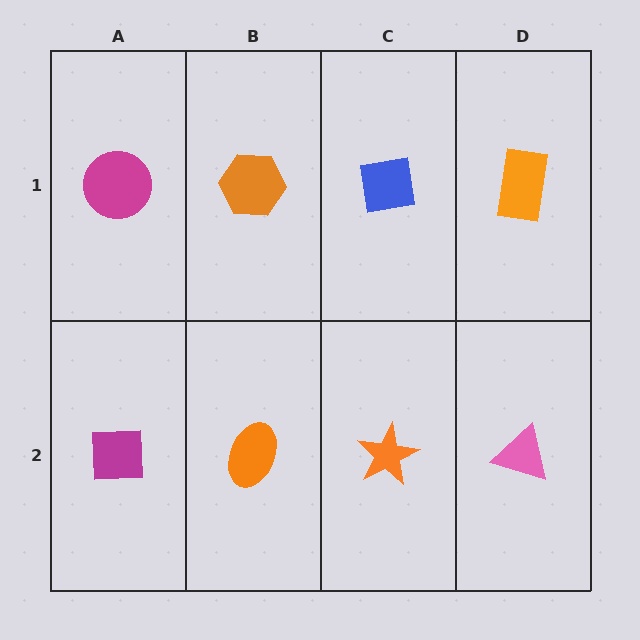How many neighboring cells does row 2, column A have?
2.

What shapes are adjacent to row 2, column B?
An orange hexagon (row 1, column B), a magenta square (row 2, column A), an orange star (row 2, column C).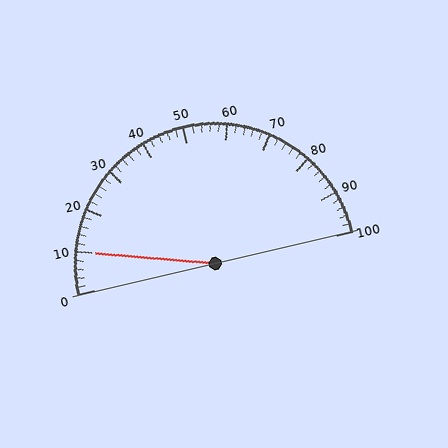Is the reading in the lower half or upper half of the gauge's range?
The reading is in the lower half of the range (0 to 100).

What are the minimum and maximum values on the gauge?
The gauge ranges from 0 to 100.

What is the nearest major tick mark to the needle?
The nearest major tick mark is 10.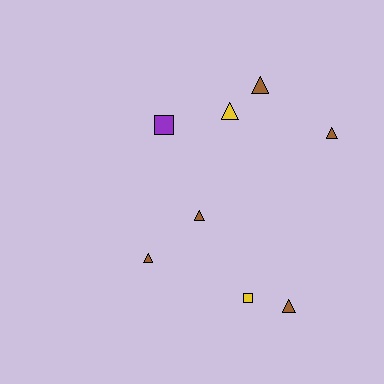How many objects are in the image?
There are 8 objects.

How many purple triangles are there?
There are no purple triangles.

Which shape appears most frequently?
Triangle, with 6 objects.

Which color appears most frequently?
Brown, with 5 objects.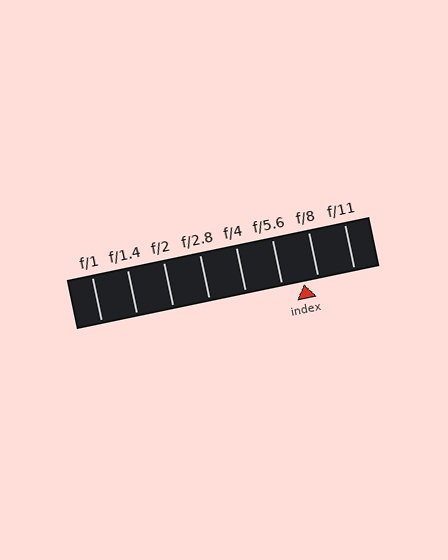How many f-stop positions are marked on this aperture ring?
There are 8 f-stop positions marked.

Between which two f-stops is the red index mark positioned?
The index mark is between f/5.6 and f/8.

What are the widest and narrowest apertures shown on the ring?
The widest aperture shown is f/1 and the narrowest is f/11.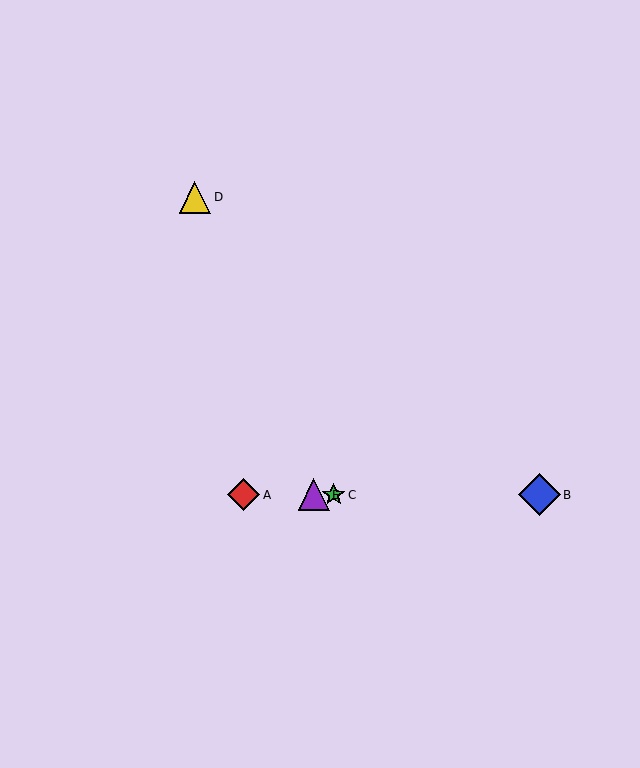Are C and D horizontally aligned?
No, C is at y≈495 and D is at y≈197.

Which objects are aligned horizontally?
Objects A, B, C, E are aligned horizontally.